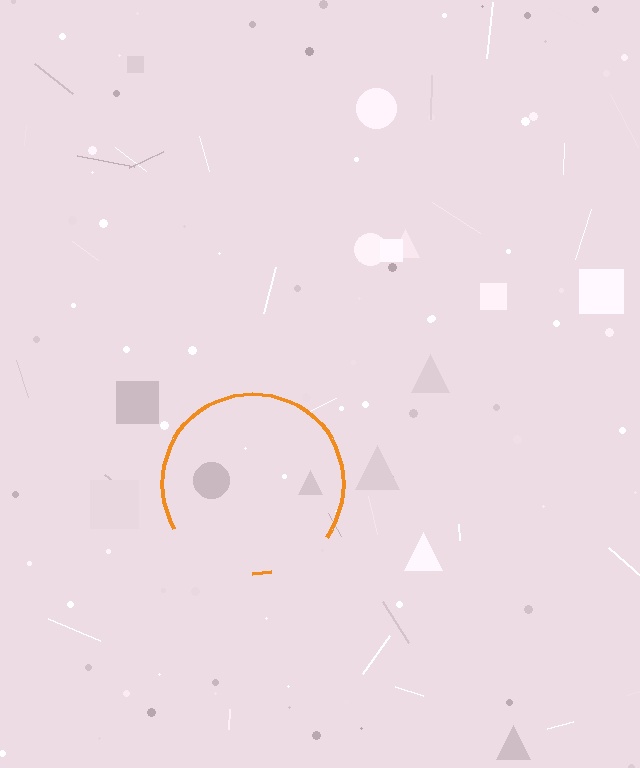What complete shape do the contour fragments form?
The contour fragments form a circle.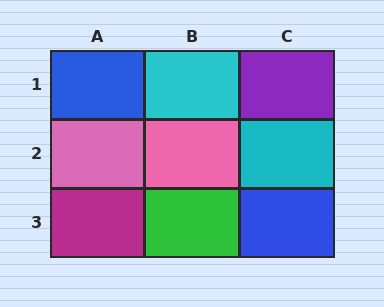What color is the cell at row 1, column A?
Blue.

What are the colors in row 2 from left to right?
Pink, pink, cyan.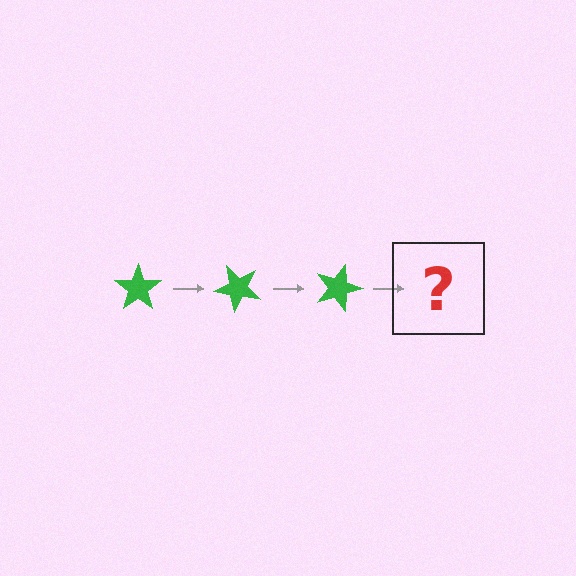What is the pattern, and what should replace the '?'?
The pattern is that the star rotates 45 degrees each step. The '?' should be a green star rotated 135 degrees.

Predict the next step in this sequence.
The next step is a green star rotated 135 degrees.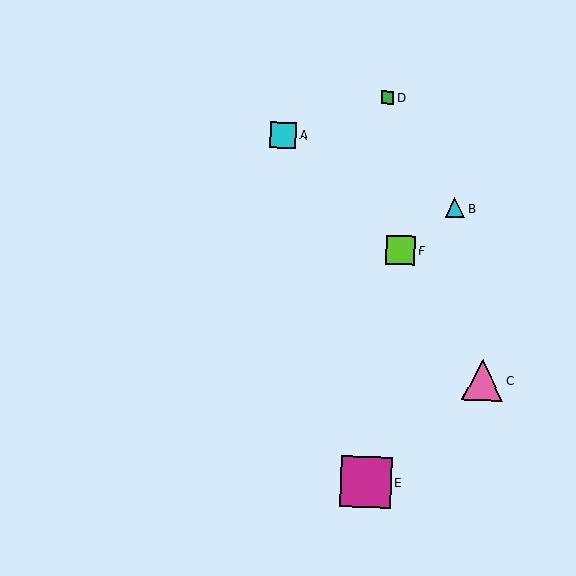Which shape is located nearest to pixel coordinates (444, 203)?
The cyan triangle (labeled B) at (455, 208) is nearest to that location.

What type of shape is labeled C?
Shape C is a pink triangle.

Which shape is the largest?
The magenta square (labeled E) is the largest.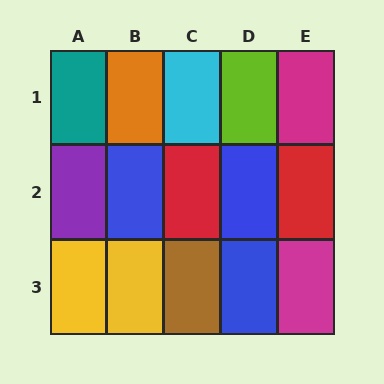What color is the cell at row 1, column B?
Orange.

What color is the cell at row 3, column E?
Magenta.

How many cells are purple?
1 cell is purple.